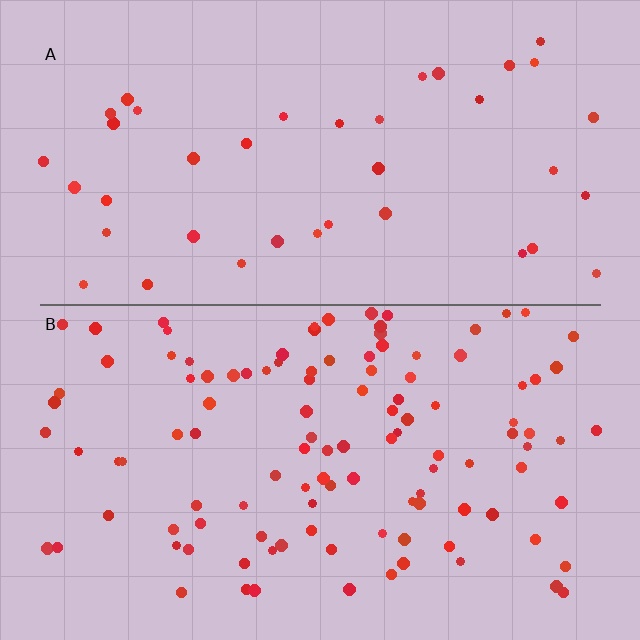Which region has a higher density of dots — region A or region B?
B (the bottom).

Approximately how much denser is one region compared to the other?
Approximately 2.9× — region B over region A.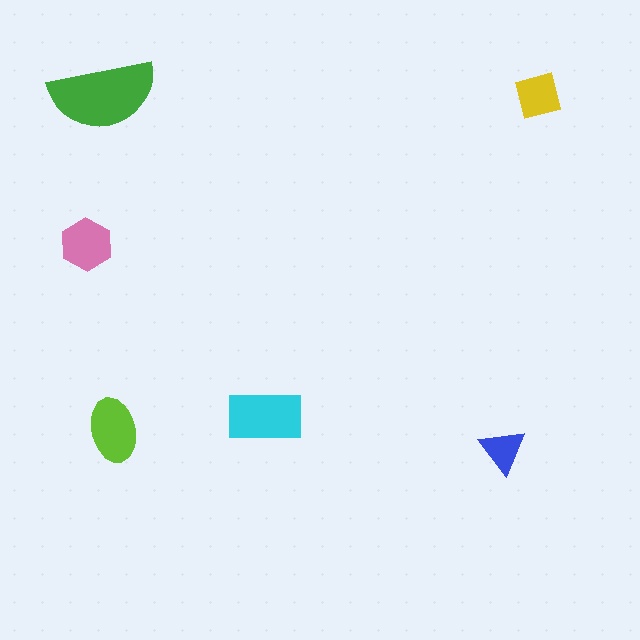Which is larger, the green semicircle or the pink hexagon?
The green semicircle.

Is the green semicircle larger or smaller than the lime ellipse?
Larger.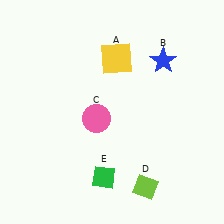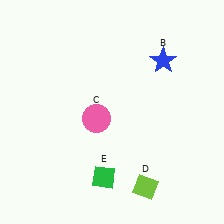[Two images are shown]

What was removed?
The yellow square (A) was removed in Image 2.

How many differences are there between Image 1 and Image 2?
There is 1 difference between the two images.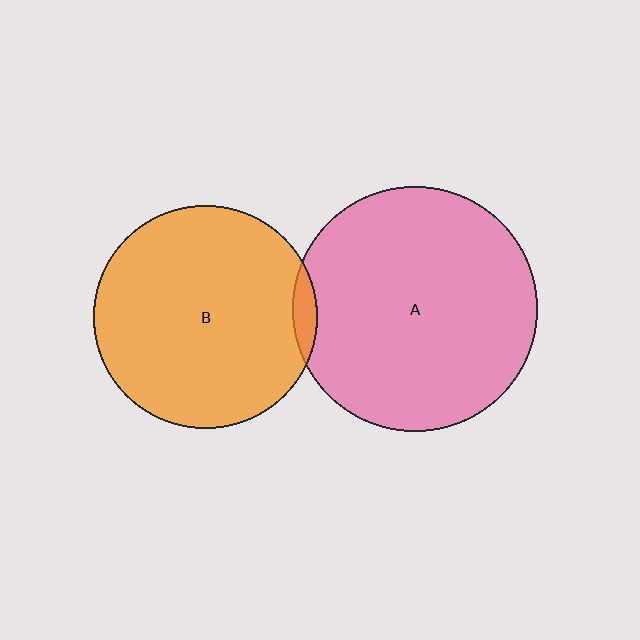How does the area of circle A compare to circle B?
Approximately 1.2 times.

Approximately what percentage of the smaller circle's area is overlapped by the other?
Approximately 5%.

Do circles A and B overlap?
Yes.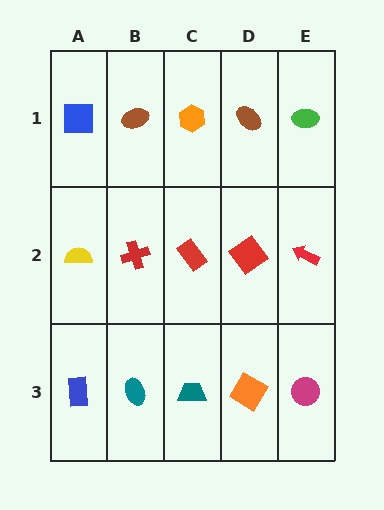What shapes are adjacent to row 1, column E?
A red arrow (row 2, column E), a brown ellipse (row 1, column D).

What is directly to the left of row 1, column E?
A brown ellipse.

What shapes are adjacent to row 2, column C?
An orange hexagon (row 1, column C), a teal trapezoid (row 3, column C), a red cross (row 2, column B), a red diamond (row 2, column D).